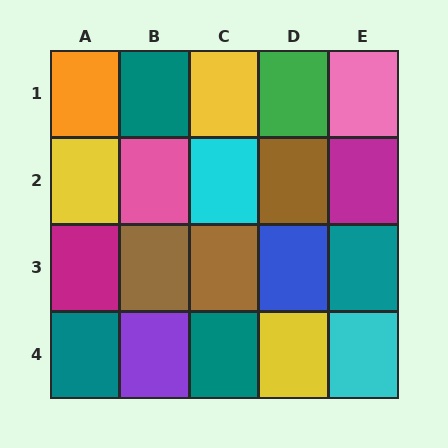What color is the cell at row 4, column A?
Teal.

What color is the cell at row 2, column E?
Magenta.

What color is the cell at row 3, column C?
Brown.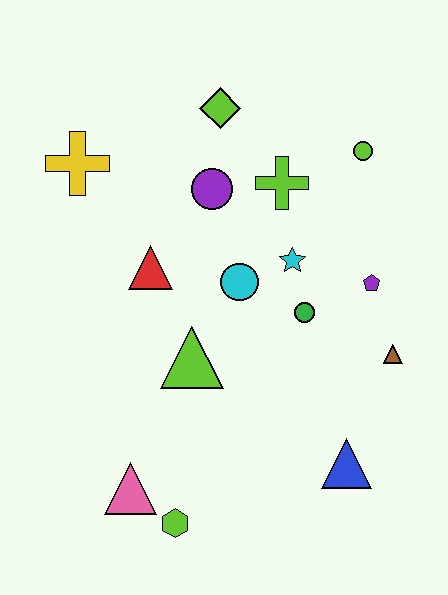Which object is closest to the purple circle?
The lime cross is closest to the purple circle.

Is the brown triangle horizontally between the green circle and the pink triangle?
No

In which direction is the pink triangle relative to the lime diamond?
The pink triangle is below the lime diamond.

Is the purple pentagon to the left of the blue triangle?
No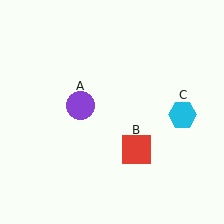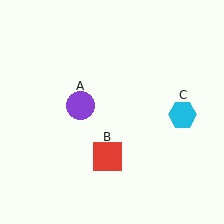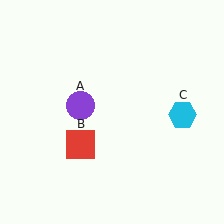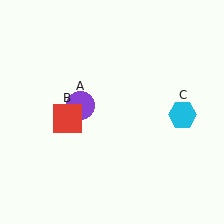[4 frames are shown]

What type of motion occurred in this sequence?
The red square (object B) rotated clockwise around the center of the scene.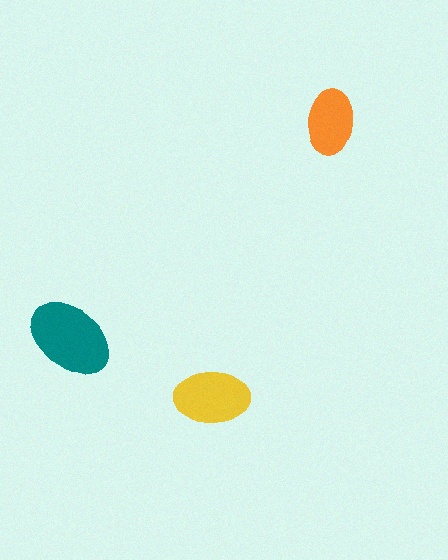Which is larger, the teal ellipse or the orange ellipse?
The teal one.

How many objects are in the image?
There are 3 objects in the image.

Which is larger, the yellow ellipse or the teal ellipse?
The teal one.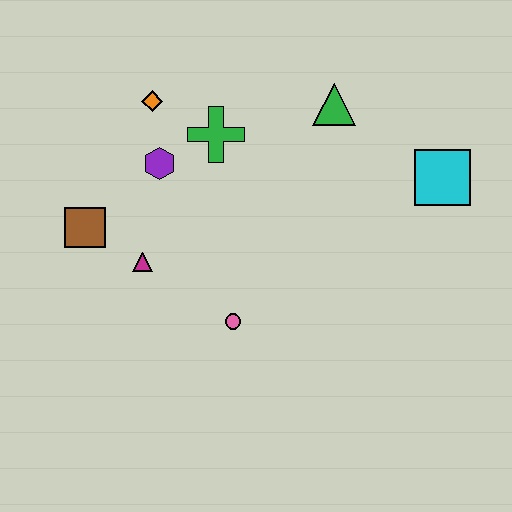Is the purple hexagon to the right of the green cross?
No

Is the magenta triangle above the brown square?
No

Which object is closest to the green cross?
The purple hexagon is closest to the green cross.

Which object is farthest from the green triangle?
The brown square is farthest from the green triangle.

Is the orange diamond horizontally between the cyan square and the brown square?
Yes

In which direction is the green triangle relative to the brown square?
The green triangle is to the right of the brown square.